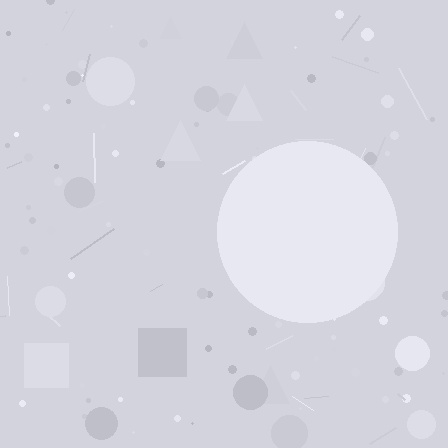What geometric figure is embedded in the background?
A circle is embedded in the background.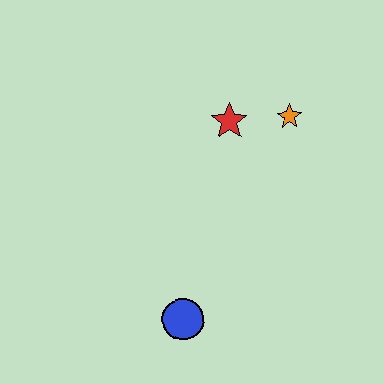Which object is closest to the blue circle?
The red star is closest to the blue circle.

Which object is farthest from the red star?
The blue circle is farthest from the red star.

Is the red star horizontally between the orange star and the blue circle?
Yes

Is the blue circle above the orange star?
No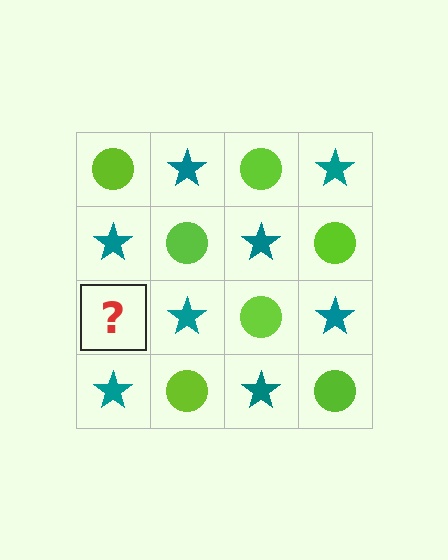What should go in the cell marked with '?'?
The missing cell should contain a lime circle.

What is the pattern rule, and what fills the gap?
The rule is that it alternates lime circle and teal star in a checkerboard pattern. The gap should be filled with a lime circle.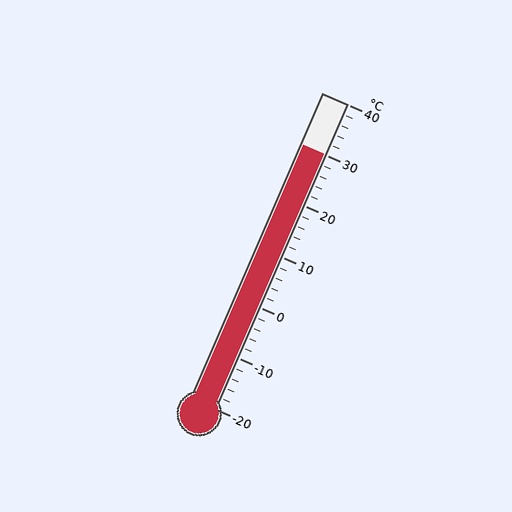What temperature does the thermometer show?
The thermometer shows approximately 30°C.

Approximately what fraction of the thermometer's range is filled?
The thermometer is filled to approximately 85% of its range.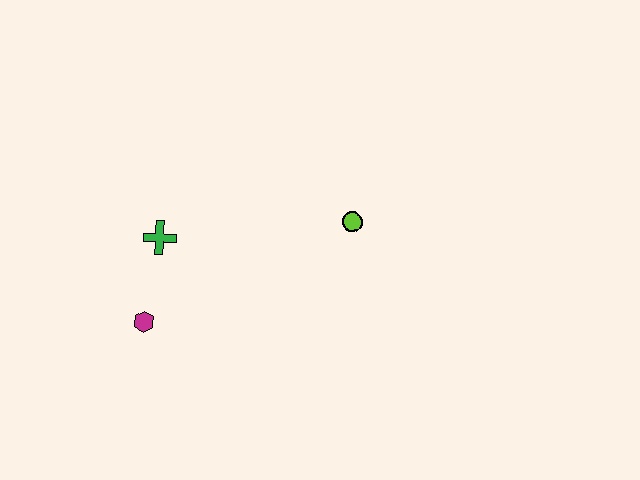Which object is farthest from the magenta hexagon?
The lime circle is farthest from the magenta hexagon.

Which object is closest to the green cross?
The magenta hexagon is closest to the green cross.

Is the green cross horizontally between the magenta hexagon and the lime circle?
Yes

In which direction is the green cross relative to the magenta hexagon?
The green cross is above the magenta hexagon.